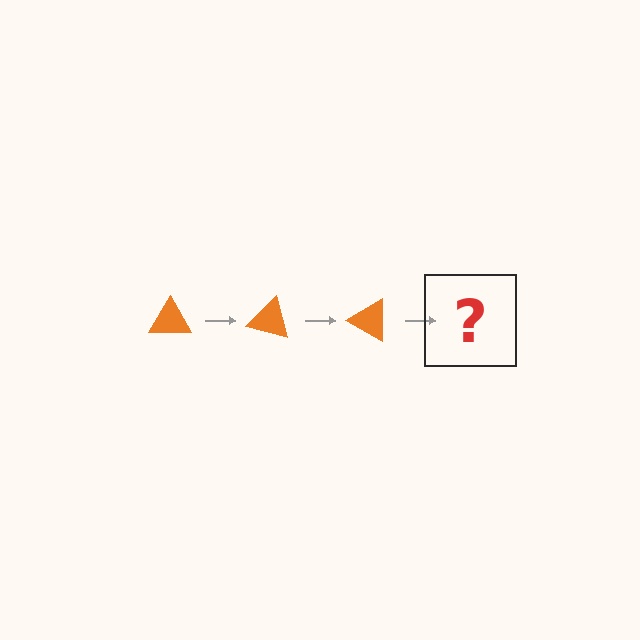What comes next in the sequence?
The next element should be an orange triangle rotated 45 degrees.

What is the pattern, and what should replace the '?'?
The pattern is that the triangle rotates 15 degrees each step. The '?' should be an orange triangle rotated 45 degrees.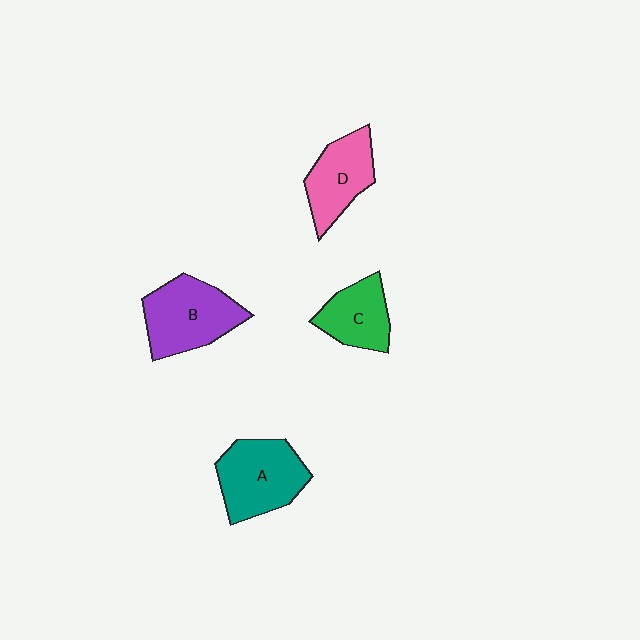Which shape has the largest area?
Shape B (purple).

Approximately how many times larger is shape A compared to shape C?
Approximately 1.4 times.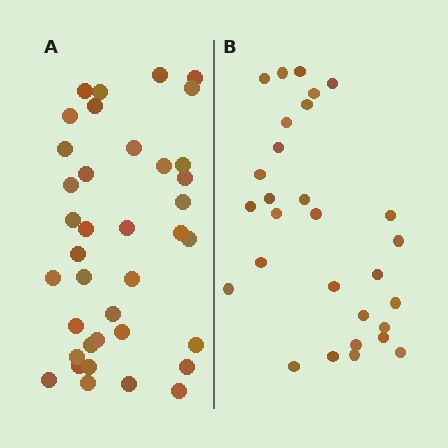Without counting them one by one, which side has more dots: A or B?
Region A (the left region) has more dots.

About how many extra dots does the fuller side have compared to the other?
Region A has roughly 8 or so more dots than region B.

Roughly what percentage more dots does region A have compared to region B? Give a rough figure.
About 30% more.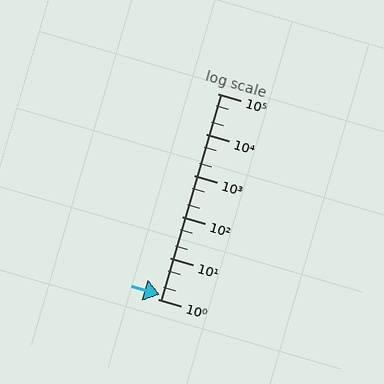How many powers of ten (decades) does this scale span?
The scale spans 5 decades, from 1 to 100000.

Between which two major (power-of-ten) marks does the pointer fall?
The pointer is between 1 and 10.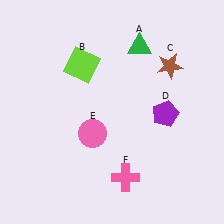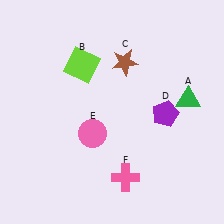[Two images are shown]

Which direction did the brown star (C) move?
The brown star (C) moved left.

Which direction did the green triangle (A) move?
The green triangle (A) moved down.